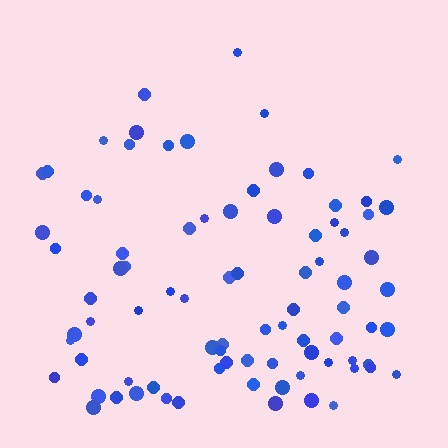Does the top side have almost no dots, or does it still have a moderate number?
Still a moderate number, just noticeably fewer than the bottom.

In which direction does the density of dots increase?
From top to bottom, with the bottom side densest.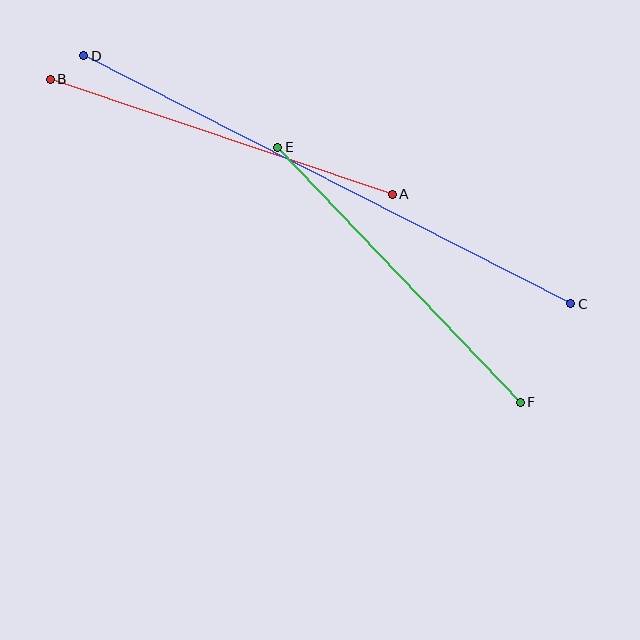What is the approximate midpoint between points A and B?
The midpoint is at approximately (221, 137) pixels.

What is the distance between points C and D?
The distance is approximately 546 pixels.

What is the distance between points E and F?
The distance is approximately 352 pixels.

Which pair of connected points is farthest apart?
Points C and D are farthest apart.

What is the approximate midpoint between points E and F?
The midpoint is at approximately (399, 275) pixels.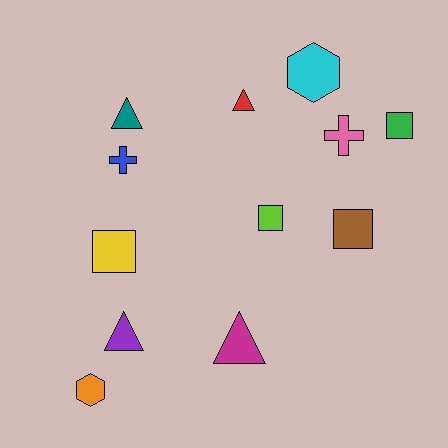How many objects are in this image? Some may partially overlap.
There are 12 objects.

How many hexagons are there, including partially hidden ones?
There are 2 hexagons.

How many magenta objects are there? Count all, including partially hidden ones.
There is 1 magenta object.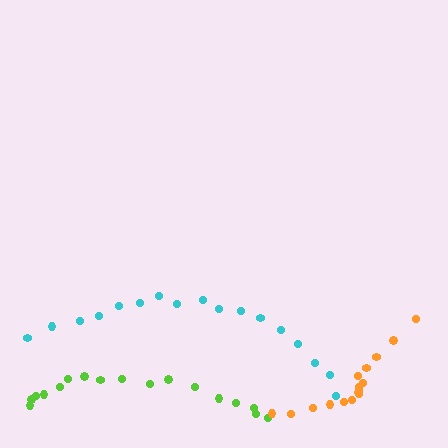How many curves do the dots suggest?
There are 3 distinct paths.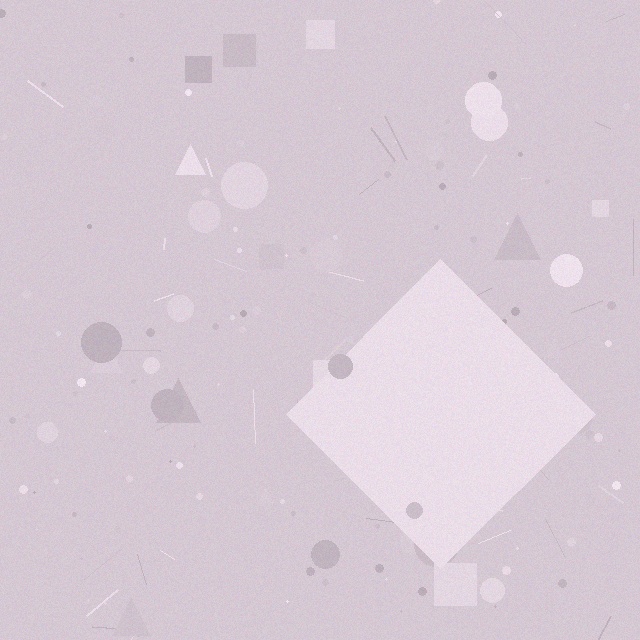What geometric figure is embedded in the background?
A diamond is embedded in the background.